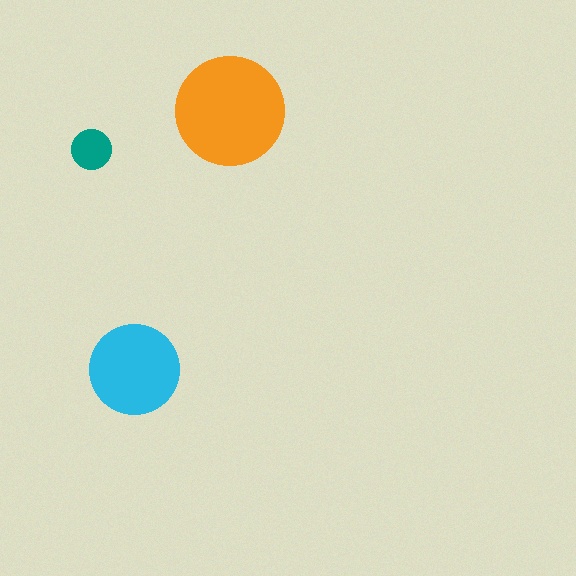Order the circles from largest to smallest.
the orange one, the cyan one, the teal one.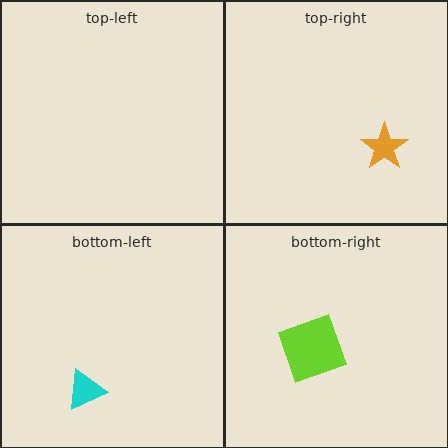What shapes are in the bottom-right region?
The lime diamond.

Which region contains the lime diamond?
The bottom-right region.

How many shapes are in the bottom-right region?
1.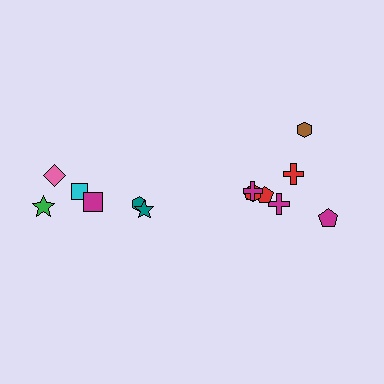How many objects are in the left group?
There are 6 objects.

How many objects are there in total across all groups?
There are 14 objects.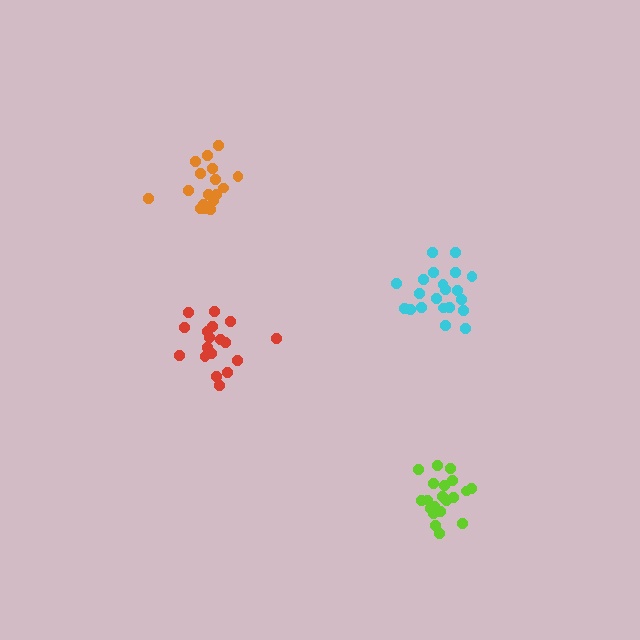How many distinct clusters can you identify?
There are 4 distinct clusters.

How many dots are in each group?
Group 1: 18 dots, Group 2: 17 dots, Group 3: 21 dots, Group 4: 20 dots (76 total).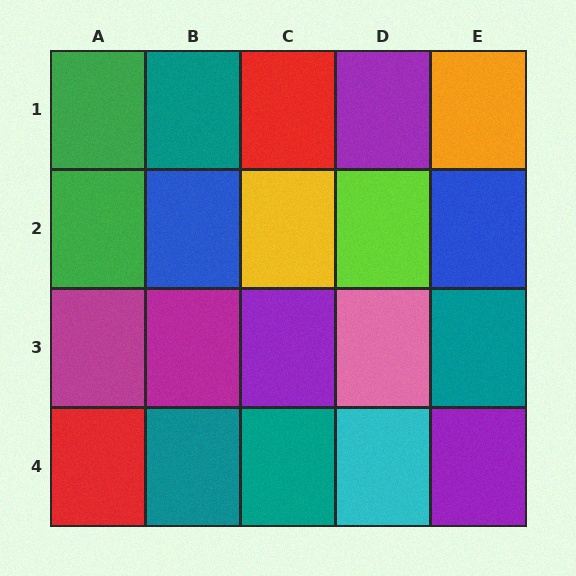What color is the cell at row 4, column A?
Red.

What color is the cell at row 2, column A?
Green.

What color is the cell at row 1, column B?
Teal.